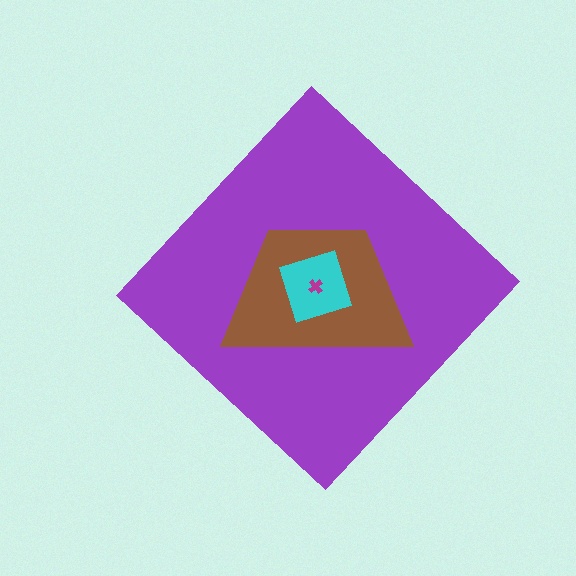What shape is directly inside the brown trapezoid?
The cyan square.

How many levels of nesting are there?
4.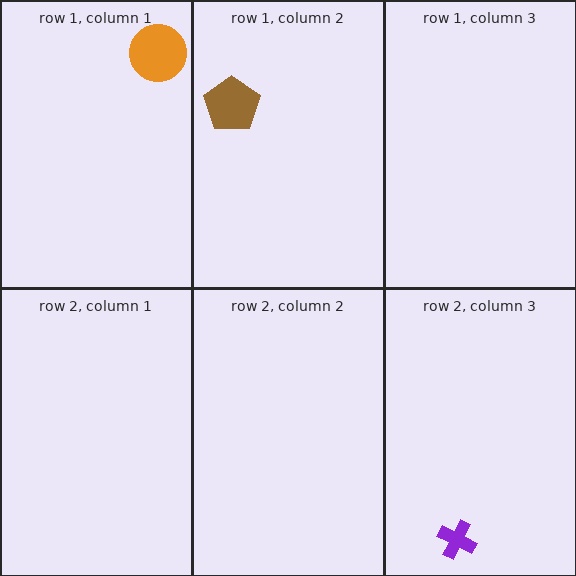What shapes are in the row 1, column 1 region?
The orange circle.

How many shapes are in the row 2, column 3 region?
1.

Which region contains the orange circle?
The row 1, column 1 region.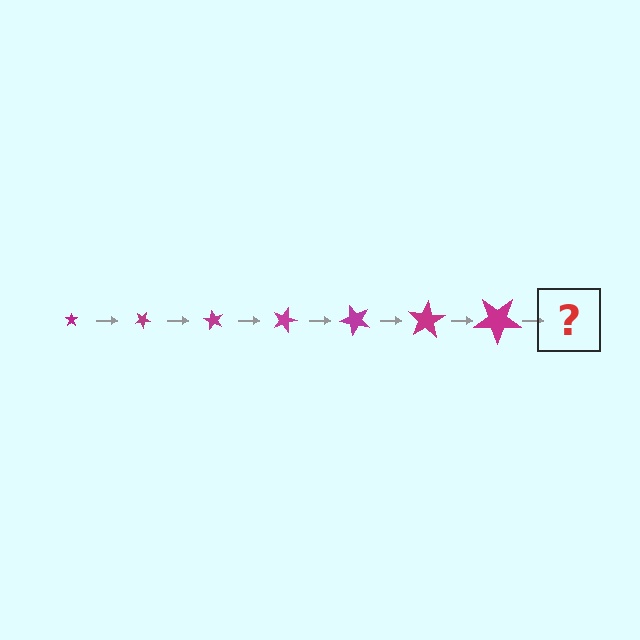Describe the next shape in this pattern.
It should be a star, larger than the previous one and rotated 210 degrees from the start.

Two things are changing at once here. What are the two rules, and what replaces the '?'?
The two rules are that the star grows larger each step and it rotates 30 degrees each step. The '?' should be a star, larger than the previous one and rotated 210 degrees from the start.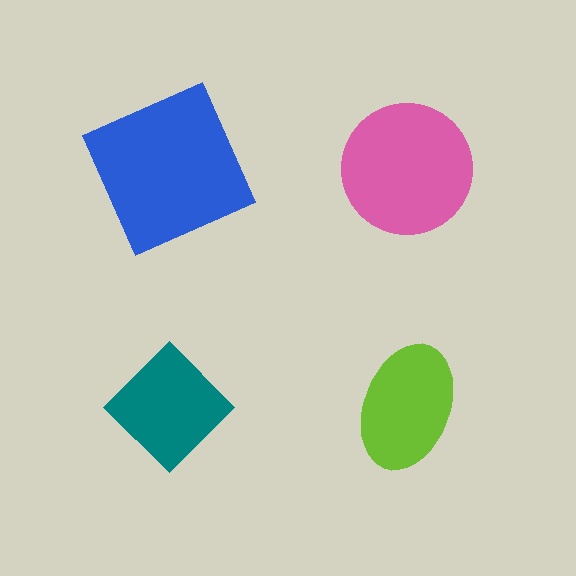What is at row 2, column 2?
A lime ellipse.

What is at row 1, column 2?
A pink circle.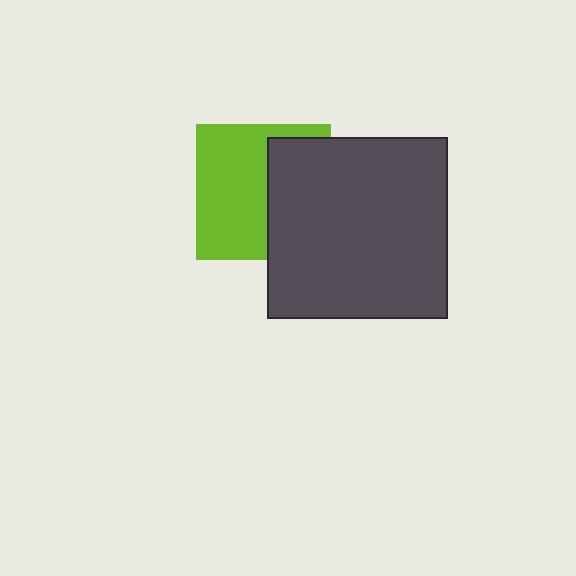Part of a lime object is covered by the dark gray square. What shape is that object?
It is a square.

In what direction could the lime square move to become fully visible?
The lime square could move left. That would shift it out from behind the dark gray square entirely.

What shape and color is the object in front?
The object in front is a dark gray square.